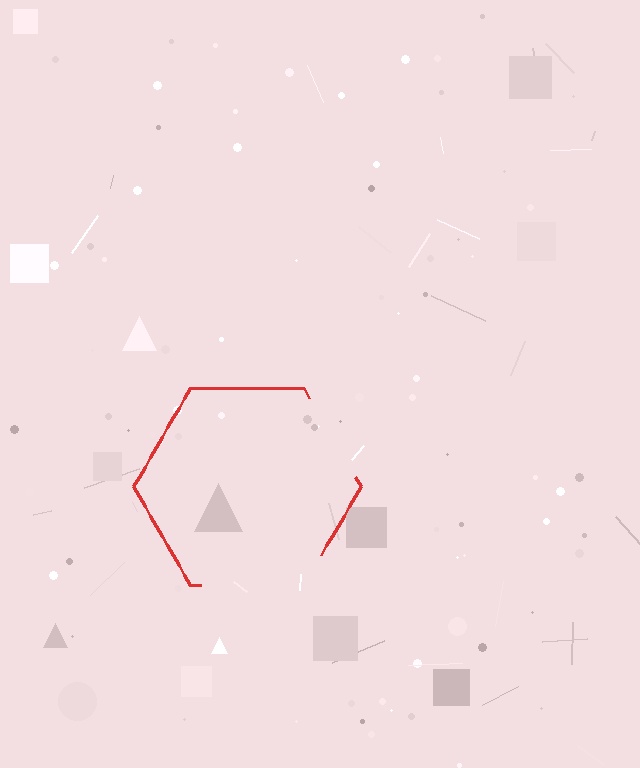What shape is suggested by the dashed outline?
The dashed outline suggests a hexagon.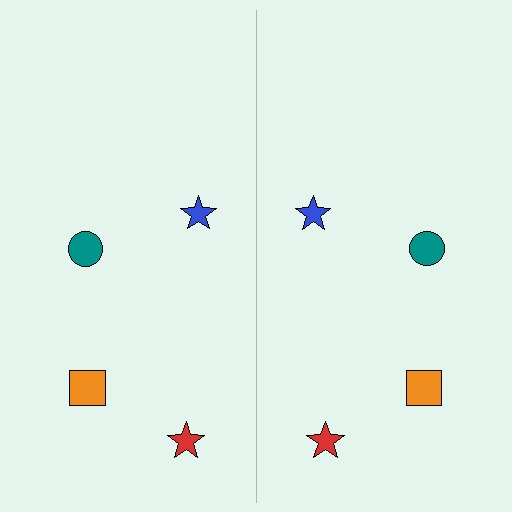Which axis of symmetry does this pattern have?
The pattern has a vertical axis of symmetry running through the center of the image.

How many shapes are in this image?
There are 8 shapes in this image.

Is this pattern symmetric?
Yes, this pattern has bilateral (reflection) symmetry.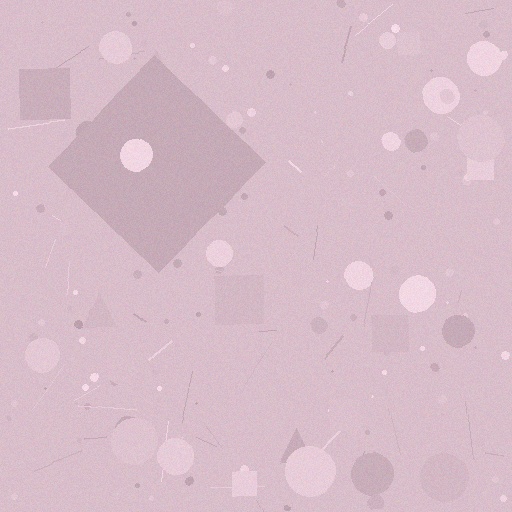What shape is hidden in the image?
A diamond is hidden in the image.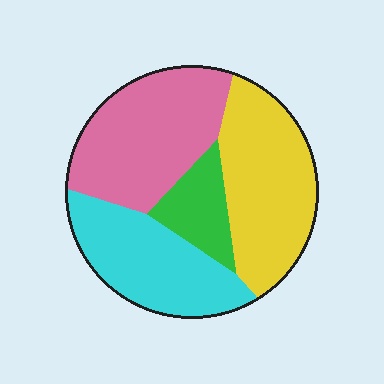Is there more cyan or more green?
Cyan.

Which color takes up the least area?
Green, at roughly 10%.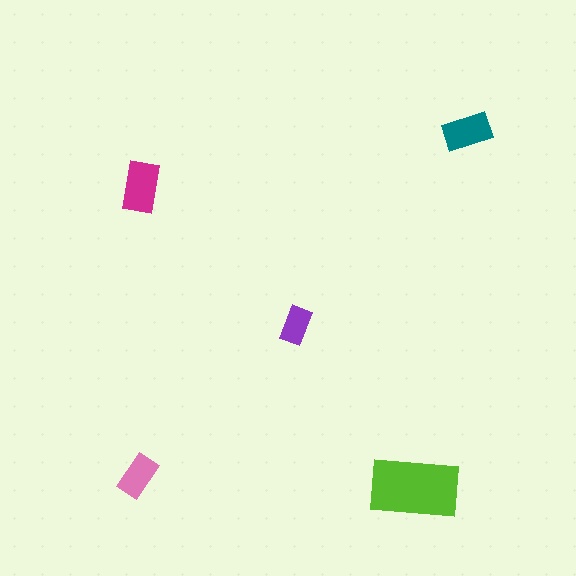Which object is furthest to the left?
The pink rectangle is leftmost.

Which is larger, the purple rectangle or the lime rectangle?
The lime one.